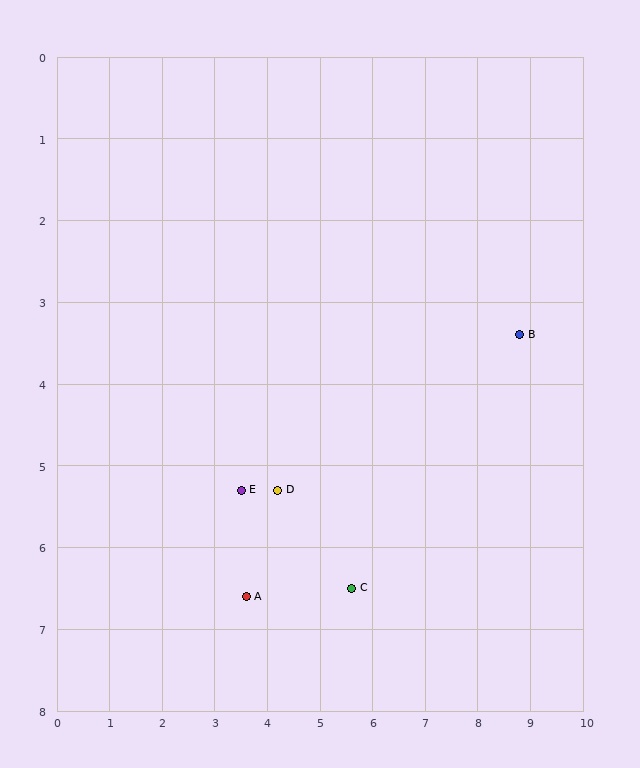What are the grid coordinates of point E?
Point E is at approximately (3.5, 5.3).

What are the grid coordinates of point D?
Point D is at approximately (4.2, 5.3).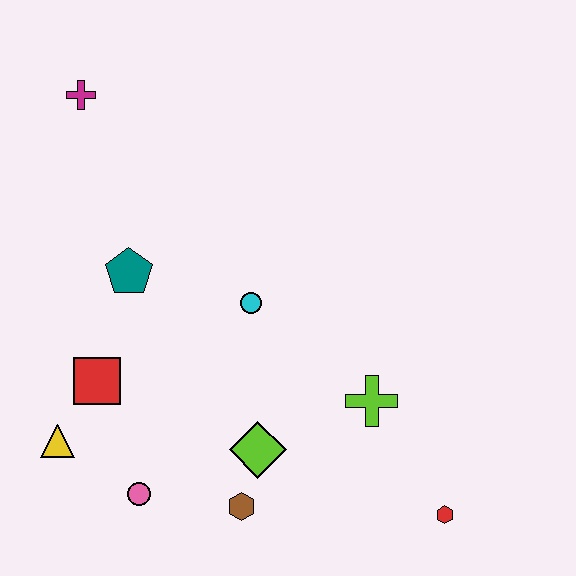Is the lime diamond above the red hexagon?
Yes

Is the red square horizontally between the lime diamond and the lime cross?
No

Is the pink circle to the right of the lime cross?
No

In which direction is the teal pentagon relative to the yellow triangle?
The teal pentagon is above the yellow triangle.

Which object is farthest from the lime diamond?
The magenta cross is farthest from the lime diamond.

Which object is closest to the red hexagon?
The lime cross is closest to the red hexagon.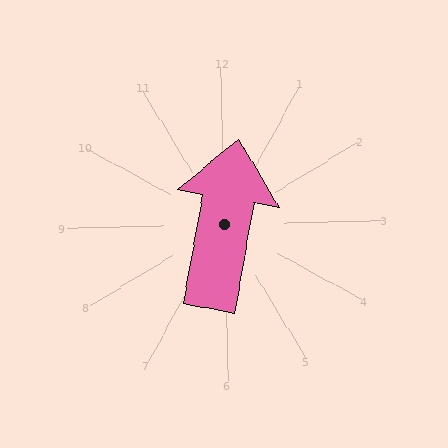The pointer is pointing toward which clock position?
Roughly 12 o'clock.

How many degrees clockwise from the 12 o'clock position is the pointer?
Approximately 11 degrees.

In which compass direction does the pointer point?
North.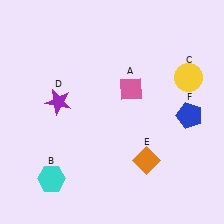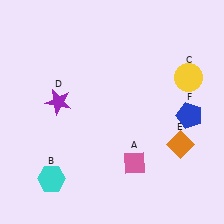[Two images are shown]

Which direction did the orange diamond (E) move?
The orange diamond (E) moved right.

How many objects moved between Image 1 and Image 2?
2 objects moved between the two images.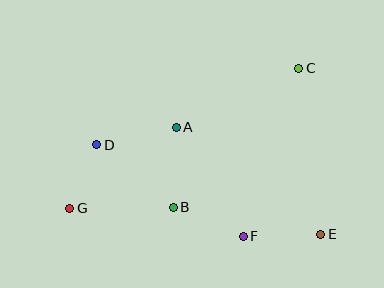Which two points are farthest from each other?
Points C and G are farthest from each other.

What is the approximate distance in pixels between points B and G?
The distance between B and G is approximately 103 pixels.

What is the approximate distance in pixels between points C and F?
The distance between C and F is approximately 177 pixels.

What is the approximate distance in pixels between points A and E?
The distance between A and E is approximately 179 pixels.